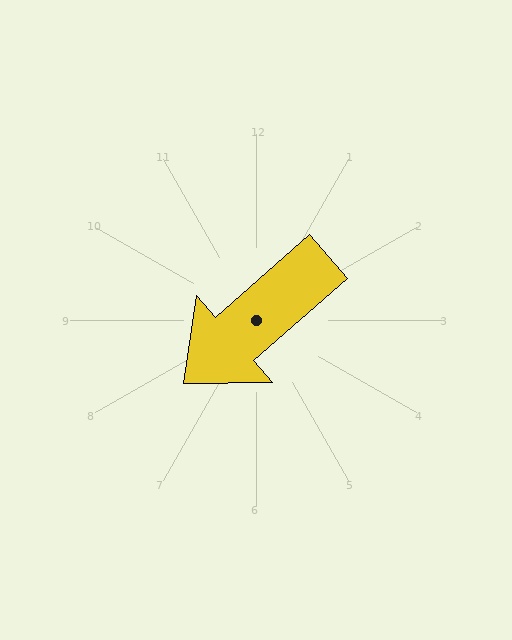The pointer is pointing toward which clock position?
Roughly 8 o'clock.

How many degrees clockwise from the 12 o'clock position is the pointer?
Approximately 229 degrees.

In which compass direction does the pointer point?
Southwest.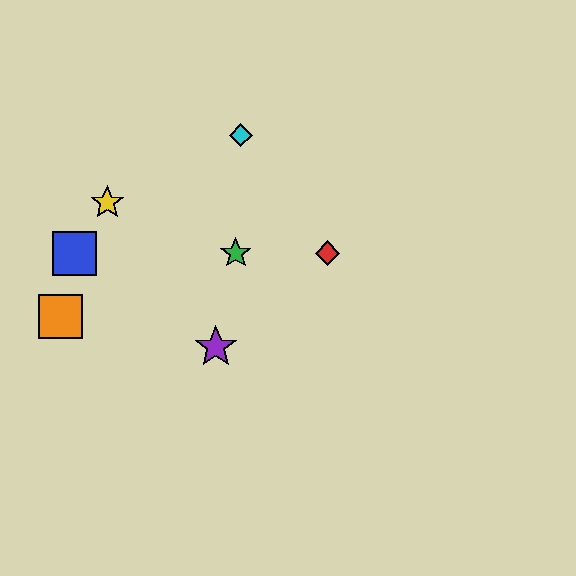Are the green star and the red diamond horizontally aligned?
Yes, both are at y≈253.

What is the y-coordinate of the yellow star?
The yellow star is at y≈203.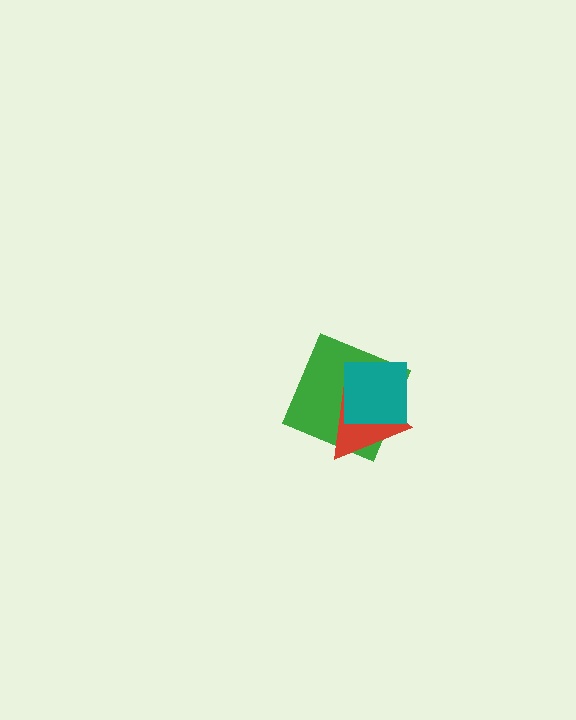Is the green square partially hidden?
Yes, it is partially covered by another shape.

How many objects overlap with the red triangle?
2 objects overlap with the red triangle.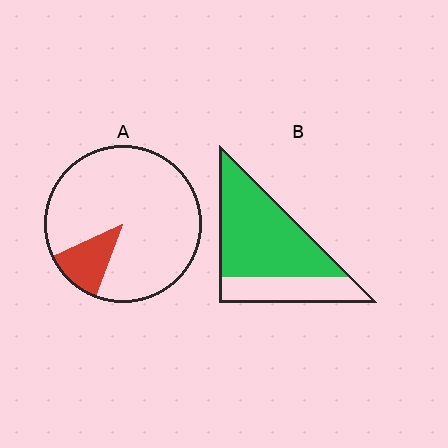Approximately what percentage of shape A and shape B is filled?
A is approximately 15% and B is approximately 70%.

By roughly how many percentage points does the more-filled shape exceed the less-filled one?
By roughly 55 percentage points (B over A).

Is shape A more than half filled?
No.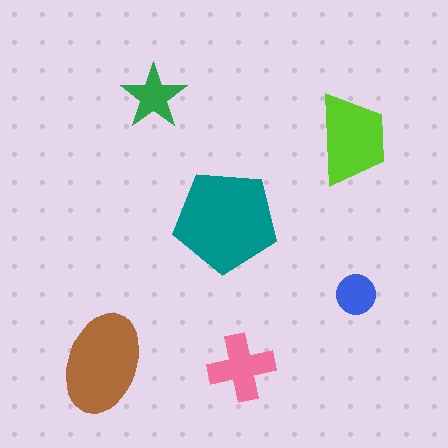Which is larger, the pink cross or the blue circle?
The pink cross.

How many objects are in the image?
There are 6 objects in the image.